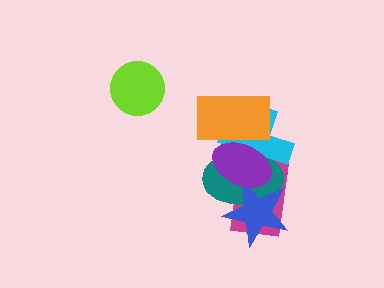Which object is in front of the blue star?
The purple ellipse is in front of the blue star.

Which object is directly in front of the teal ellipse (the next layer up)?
The cyan cross is directly in front of the teal ellipse.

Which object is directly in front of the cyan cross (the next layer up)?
The purple ellipse is directly in front of the cyan cross.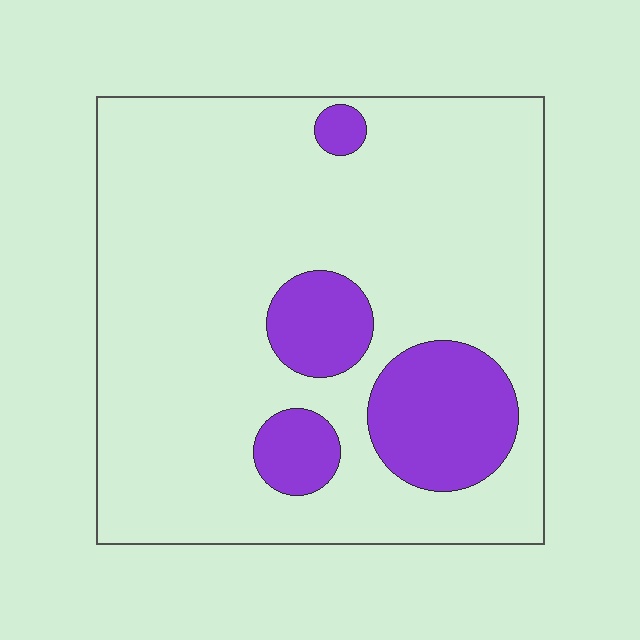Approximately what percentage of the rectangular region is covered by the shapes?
Approximately 20%.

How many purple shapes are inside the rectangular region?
4.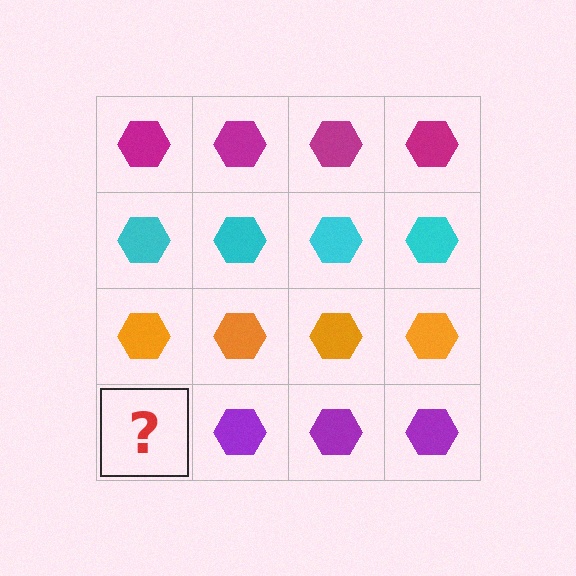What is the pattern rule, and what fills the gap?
The rule is that each row has a consistent color. The gap should be filled with a purple hexagon.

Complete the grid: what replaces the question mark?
The question mark should be replaced with a purple hexagon.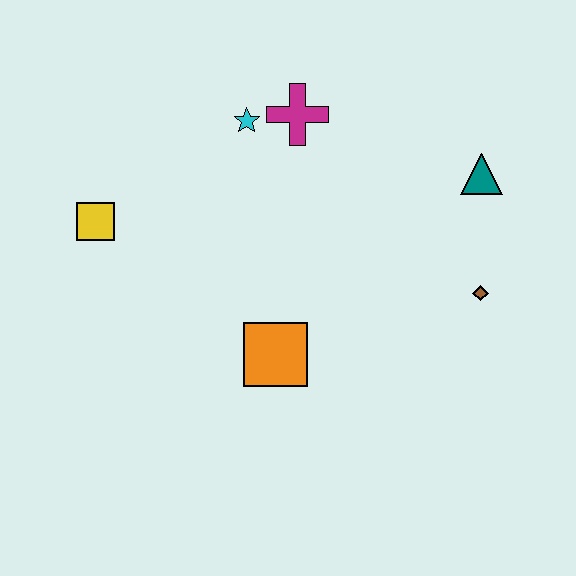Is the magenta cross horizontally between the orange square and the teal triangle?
Yes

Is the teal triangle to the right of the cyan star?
Yes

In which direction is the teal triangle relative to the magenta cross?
The teal triangle is to the right of the magenta cross.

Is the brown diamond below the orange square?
No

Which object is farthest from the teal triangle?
The yellow square is farthest from the teal triangle.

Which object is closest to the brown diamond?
The teal triangle is closest to the brown diamond.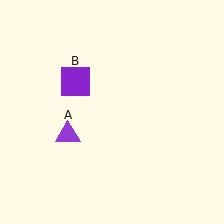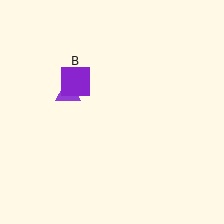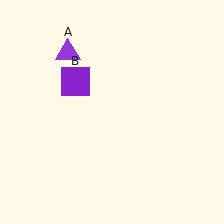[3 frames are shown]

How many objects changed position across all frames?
1 object changed position: purple triangle (object A).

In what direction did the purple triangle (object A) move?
The purple triangle (object A) moved up.